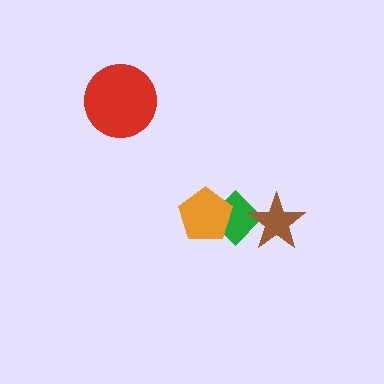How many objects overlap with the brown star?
1 object overlaps with the brown star.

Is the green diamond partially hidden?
Yes, it is partially covered by another shape.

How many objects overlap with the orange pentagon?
1 object overlaps with the orange pentagon.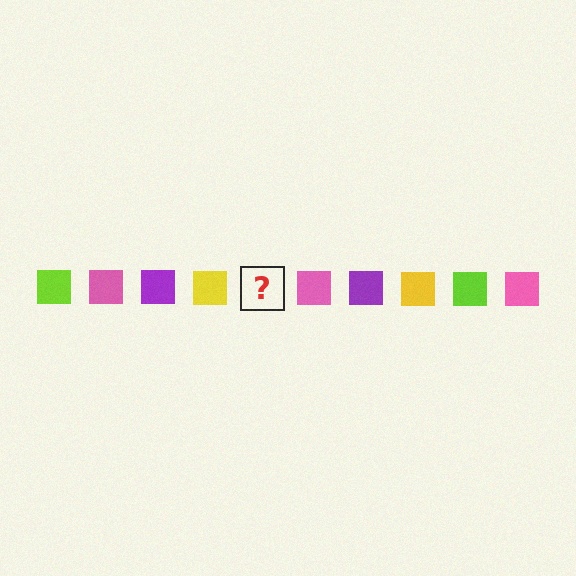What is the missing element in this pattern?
The missing element is a lime square.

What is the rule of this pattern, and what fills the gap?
The rule is that the pattern cycles through lime, pink, purple, yellow squares. The gap should be filled with a lime square.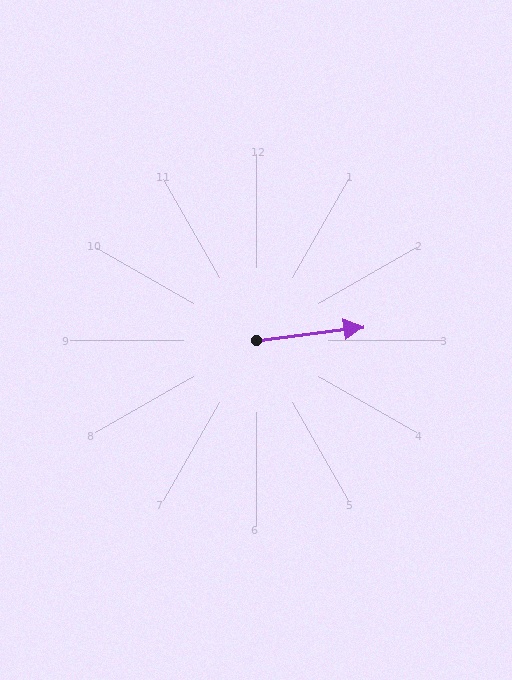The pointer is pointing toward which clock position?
Roughly 3 o'clock.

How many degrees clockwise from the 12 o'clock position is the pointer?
Approximately 83 degrees.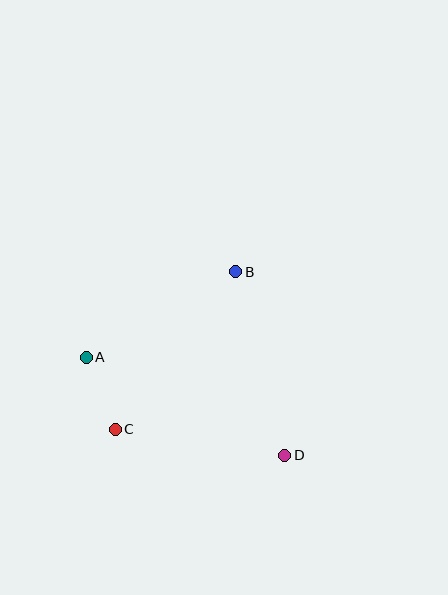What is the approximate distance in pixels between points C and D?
The distance between C and D is approximately 171 pixels.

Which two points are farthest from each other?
Points A and D are farthest from each other.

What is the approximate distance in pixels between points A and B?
The distance between A and B is approximately 172 pixels.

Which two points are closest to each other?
Points A and C are closest to each other.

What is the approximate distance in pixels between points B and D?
The distance between B and D is approximately 190 pixels.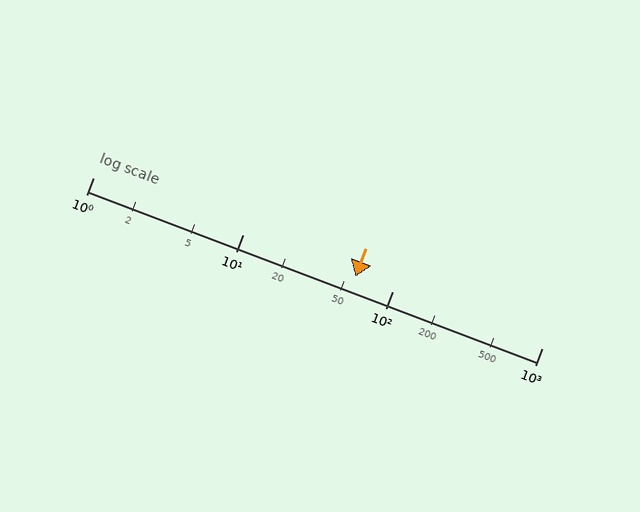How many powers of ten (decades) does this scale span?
The scale spans 3 decades, from 1 to 1000.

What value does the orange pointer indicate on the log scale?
The pointer indicates approximately 57.